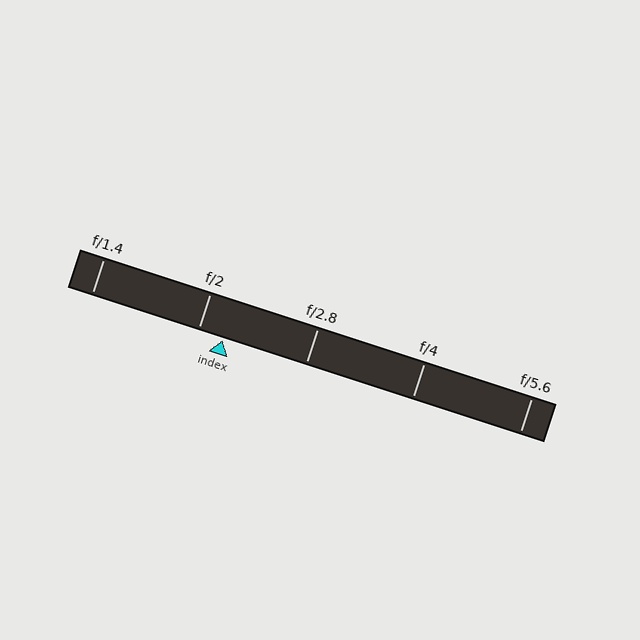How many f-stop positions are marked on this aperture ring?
There are 5 f-stop positions marked.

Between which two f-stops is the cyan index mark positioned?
The index mark is between f/2 and f/2.8.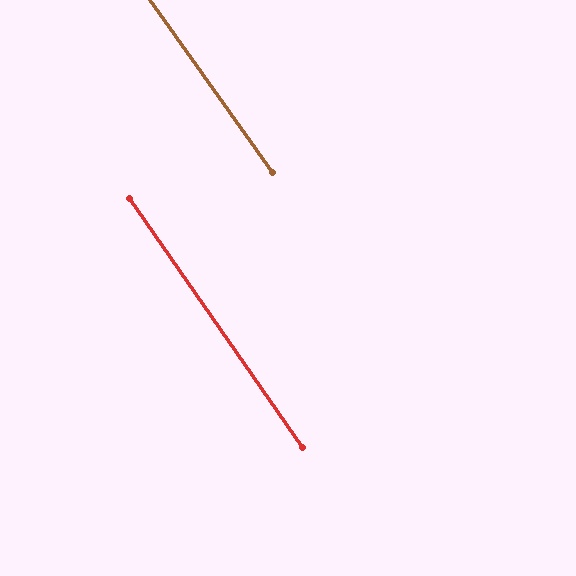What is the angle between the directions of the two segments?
Approximately 0 degrees.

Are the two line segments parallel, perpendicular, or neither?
Parallel — their directions differ by only 0.3°.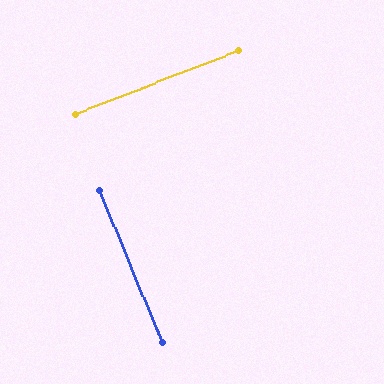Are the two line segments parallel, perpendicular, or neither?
Perpendicular — they meet at approximately 89°.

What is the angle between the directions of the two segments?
Approximately 89 degrees.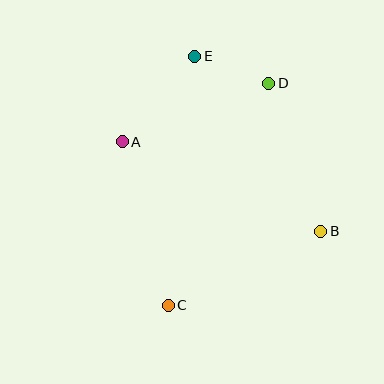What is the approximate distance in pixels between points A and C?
The distance between A and C is approximately 170 pixels.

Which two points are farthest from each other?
Points C and E are farthest from each other.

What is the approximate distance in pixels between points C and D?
The distance between C and D is approximately 244 pixels.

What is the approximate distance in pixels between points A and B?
The distance between A and B is approximately 217 pixels.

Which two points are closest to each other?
Points D and E are closest to each other.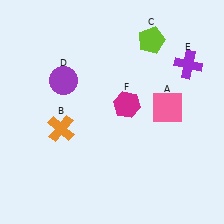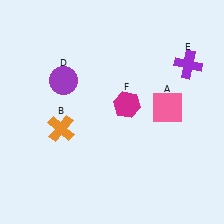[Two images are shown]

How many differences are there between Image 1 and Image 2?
There is 1 difference between the two images.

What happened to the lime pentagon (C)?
The lime pentagon (C) was removed in Image 2. It was in the top-right area of Image 1.